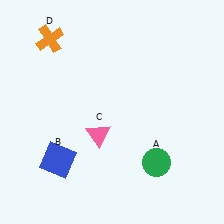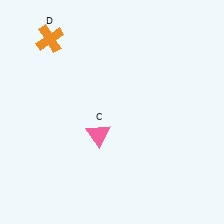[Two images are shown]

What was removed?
The green circle (A), the blue square (B) were removed in Image 2.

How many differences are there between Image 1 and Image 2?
There are 2 differences between the two images.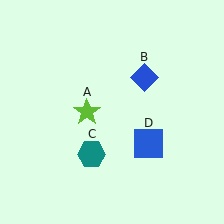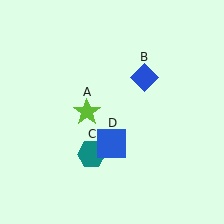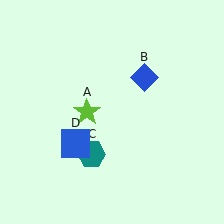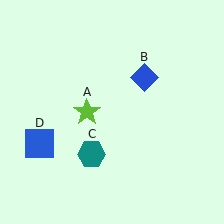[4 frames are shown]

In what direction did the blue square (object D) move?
The blue square (object D) moved left.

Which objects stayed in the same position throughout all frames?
Lime star (object A) and blue diamond (object B) and teal hexagon (object C) remained stationary.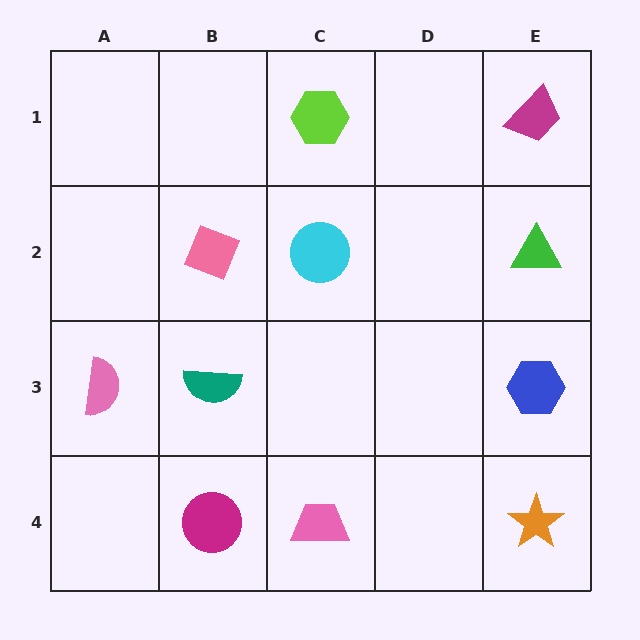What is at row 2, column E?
A green triangle.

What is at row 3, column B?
A teal semicircle.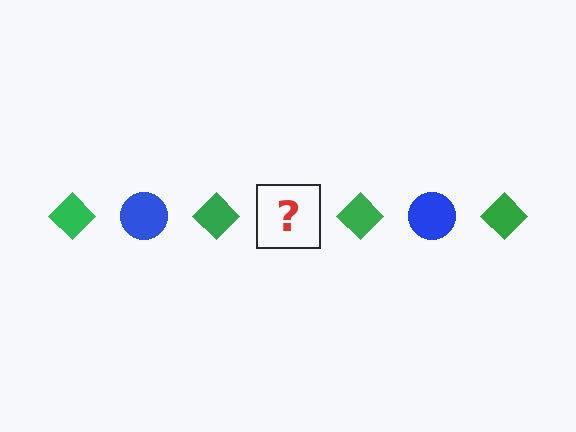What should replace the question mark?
The question mark should be replaced with a blue circle.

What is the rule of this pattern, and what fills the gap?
The rule is that the pattern alternates between green diamond and blue circle. The gap should be filled with a blue circle.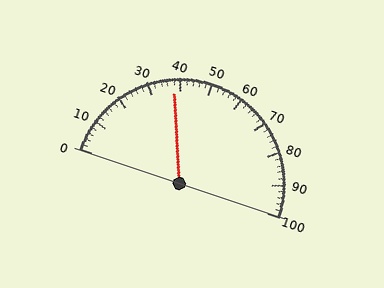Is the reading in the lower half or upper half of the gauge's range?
The reading is in the lower half of the range (0 to 100).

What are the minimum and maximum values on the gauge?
The gauge ranges from 0 to 100.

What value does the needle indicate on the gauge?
The needle indicates approximately 38.